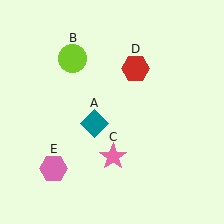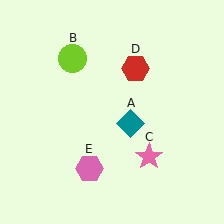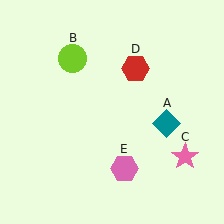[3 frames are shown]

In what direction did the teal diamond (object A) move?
The teal diamond (object A) moved right.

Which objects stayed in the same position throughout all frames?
Lime circle (object B) and red hexagon (object D) remained stationary.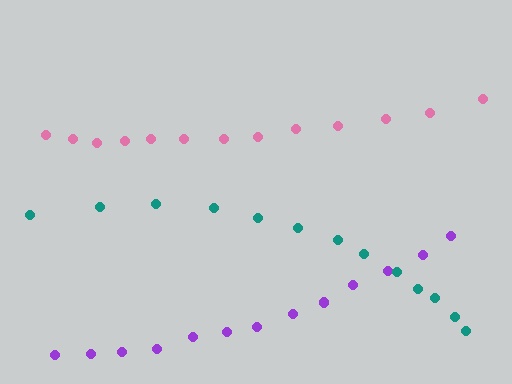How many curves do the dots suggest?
There are 3 distinct paths.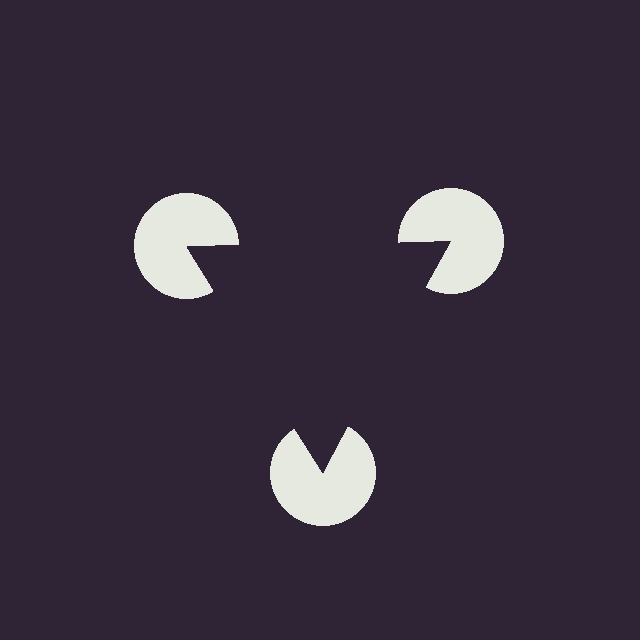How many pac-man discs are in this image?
There are 3 — one at each vertex of the illusory triangle.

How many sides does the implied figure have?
3 sides.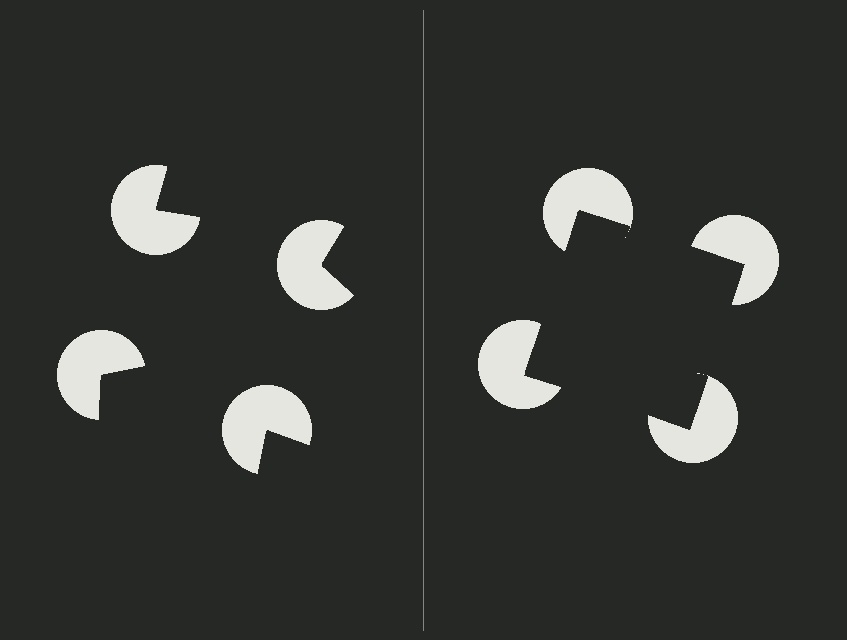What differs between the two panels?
The pac-man discs are positioned identically on both sides; only the wedge orientations differ. On the right they align to a square; on the left they are misaligned.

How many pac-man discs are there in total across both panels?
8 — 4 on each side.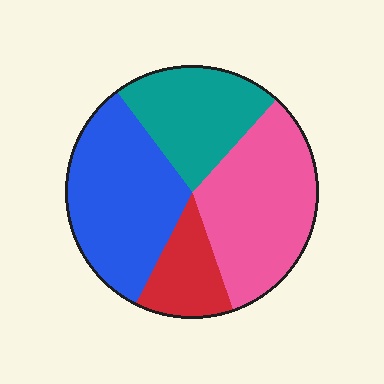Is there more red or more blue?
Blue.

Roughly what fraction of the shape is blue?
Blue covers about 30% of the shape.